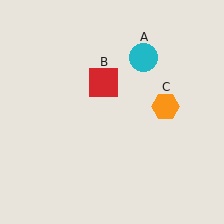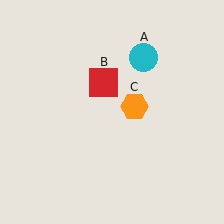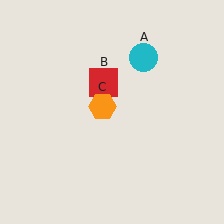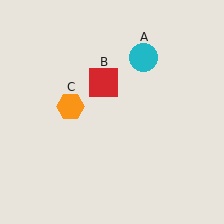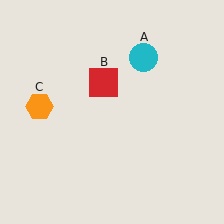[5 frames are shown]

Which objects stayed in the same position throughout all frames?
Cyan circle (object A) and red square (object B) remained stationary.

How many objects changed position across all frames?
1 object changed position: orange hexagon (object C).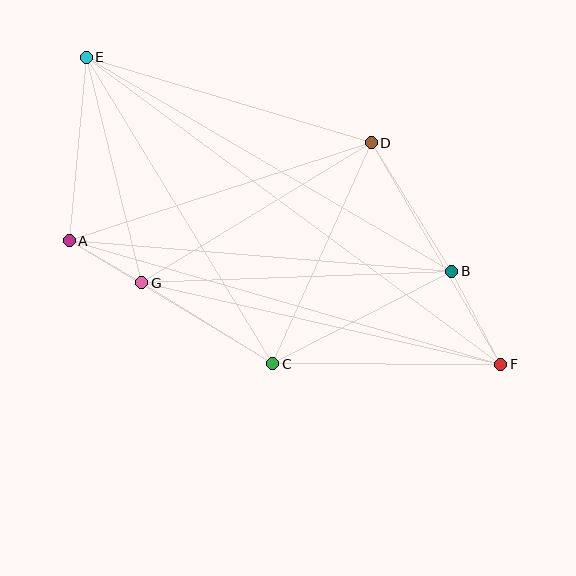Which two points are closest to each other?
Points A and G are closest to each other.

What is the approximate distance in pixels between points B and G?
The distance between B and G is approximately 310 pixels.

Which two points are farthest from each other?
Points E and F are farthest from each other.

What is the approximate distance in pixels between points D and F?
The distance between D and F is approximately 256 pixels.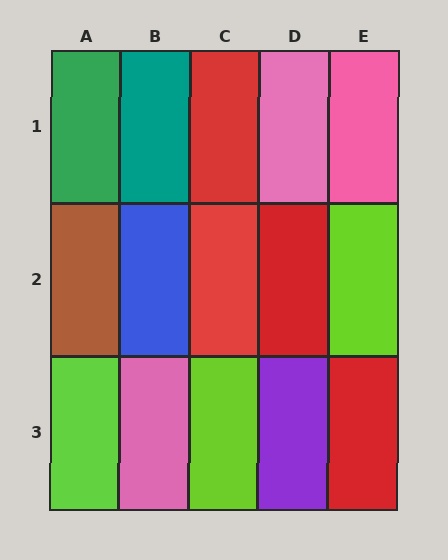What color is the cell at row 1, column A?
Green.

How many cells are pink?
3 cells are pink.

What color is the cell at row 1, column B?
Teal.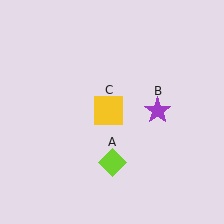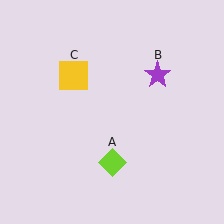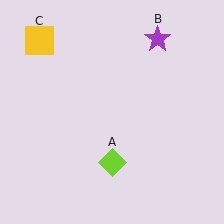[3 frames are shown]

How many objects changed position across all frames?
2 objects changed position: purple star (object B), yellow square (object C).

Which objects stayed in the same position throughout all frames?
Lime diamond (object A) remained stationary.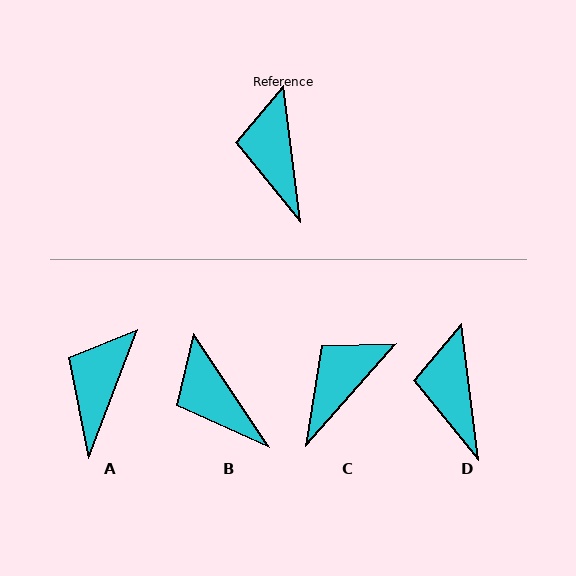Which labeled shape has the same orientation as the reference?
D.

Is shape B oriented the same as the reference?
No, it is off by about 27 degrees.